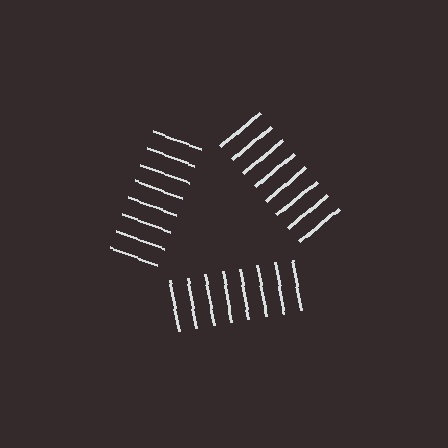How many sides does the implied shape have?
3 sides — the line-ends trace a triangle.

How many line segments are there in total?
24 — 8 along each of the 3 edges.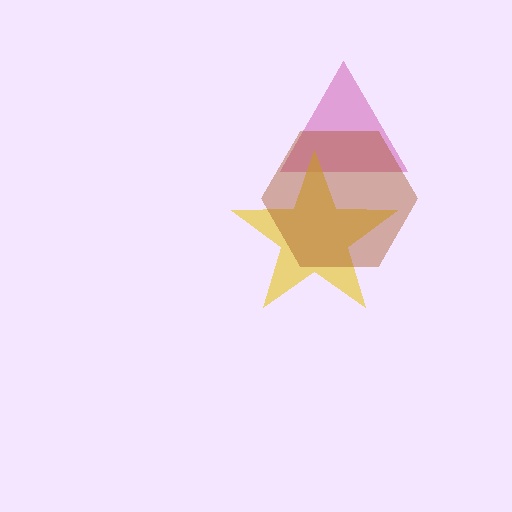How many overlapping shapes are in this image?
There are 3 overlapping shapes in the image.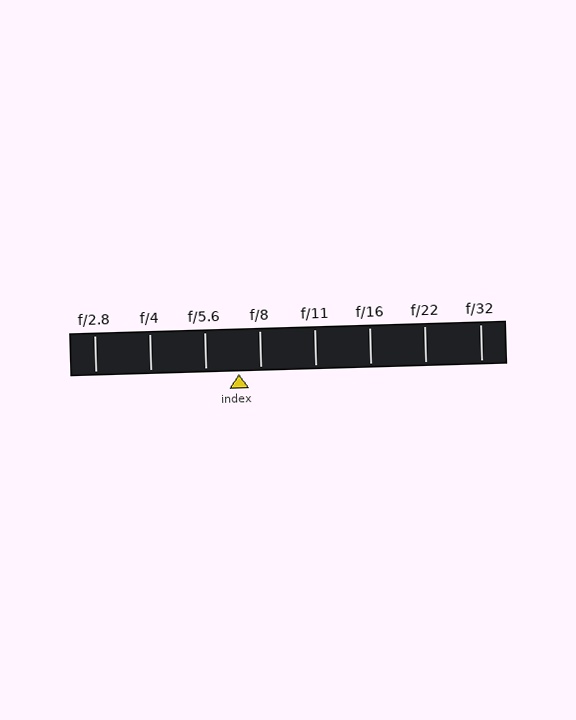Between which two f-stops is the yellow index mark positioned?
The index mark is between f/5.6 and f/8.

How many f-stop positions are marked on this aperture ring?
There are 8 f-stop positions marked.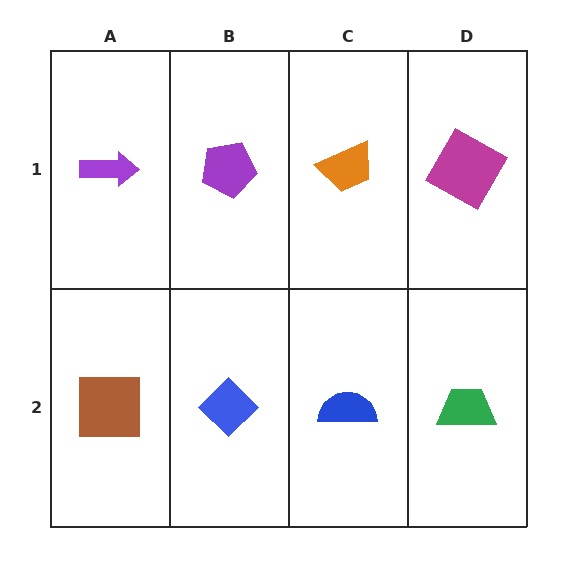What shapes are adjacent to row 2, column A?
A purple arrow (row 1, column A), a blue diamond (row 2, column B).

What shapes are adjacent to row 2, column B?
A purple pentagon (row 1, column B), a brown square (row 2, column A), a blue semicircle (row 2, column C).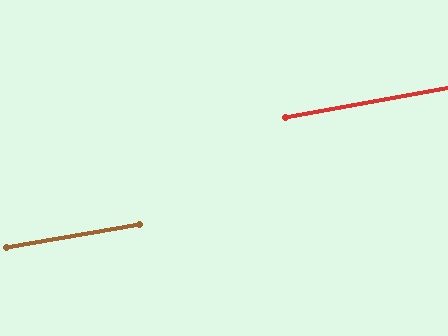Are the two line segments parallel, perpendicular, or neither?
Parallel — their directions differ by only 0.4°.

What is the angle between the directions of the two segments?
Approximately 0 degrees.